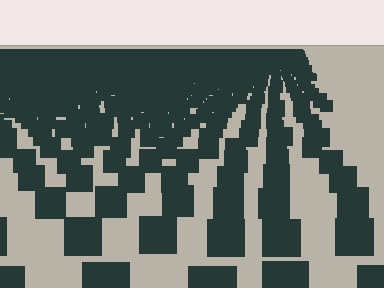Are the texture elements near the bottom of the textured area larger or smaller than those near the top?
Larger. Near the bottom, elements are closer to the viewer and appear at a bigger on-screen size.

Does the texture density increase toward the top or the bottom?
Density increases toward the top.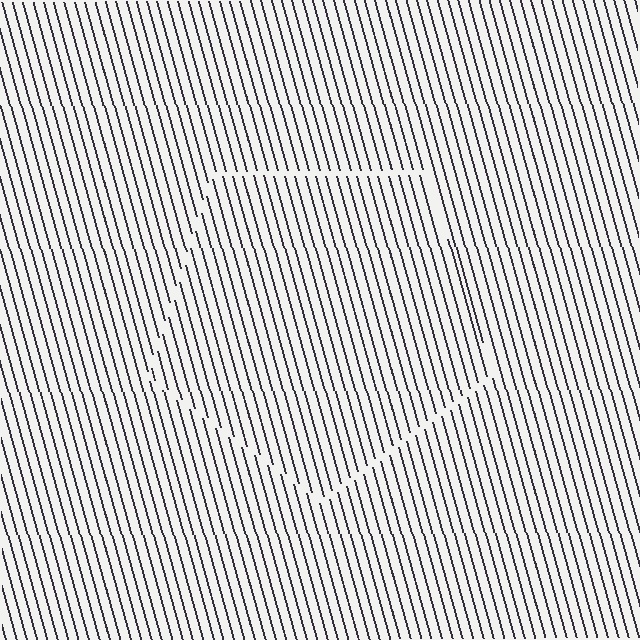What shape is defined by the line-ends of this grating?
An illusory pentagon. The interior of the shape contains the same grating, shifted by half a period — the contour is defined by the phase discontinuity where line-ends from the inner and outer gratings abut.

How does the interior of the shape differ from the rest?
The interior of the shape contains the same grating, shifted by half a period — the contour is defined by the phase discontinuity where line-ends from the inner and outer gratings abut.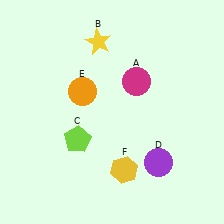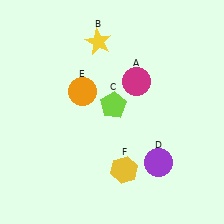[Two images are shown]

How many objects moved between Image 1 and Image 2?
1 object moved between the two images.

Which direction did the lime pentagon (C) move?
The lime pentagon (C) moved right.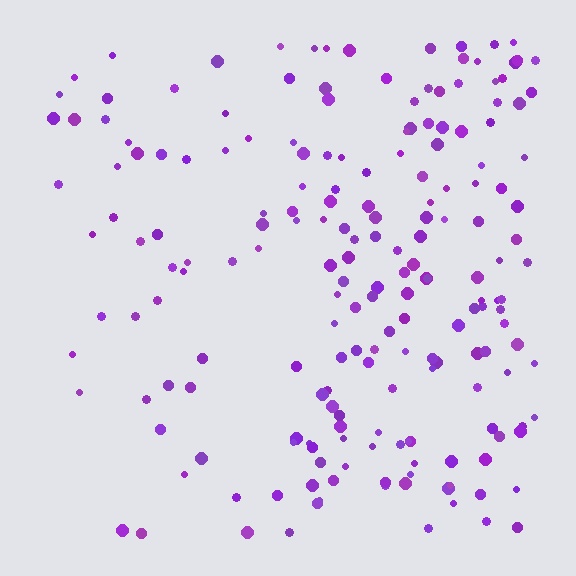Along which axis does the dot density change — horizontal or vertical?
Horizontal.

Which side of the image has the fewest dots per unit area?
The left.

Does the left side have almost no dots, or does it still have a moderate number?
Still a moderate number, just noticeably fewer than the right.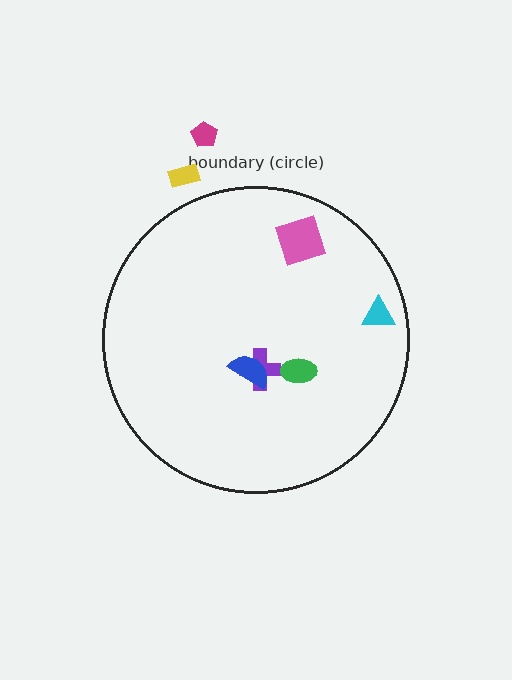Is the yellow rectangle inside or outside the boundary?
Outside.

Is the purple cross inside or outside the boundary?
Inside.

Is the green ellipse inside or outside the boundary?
Inside.